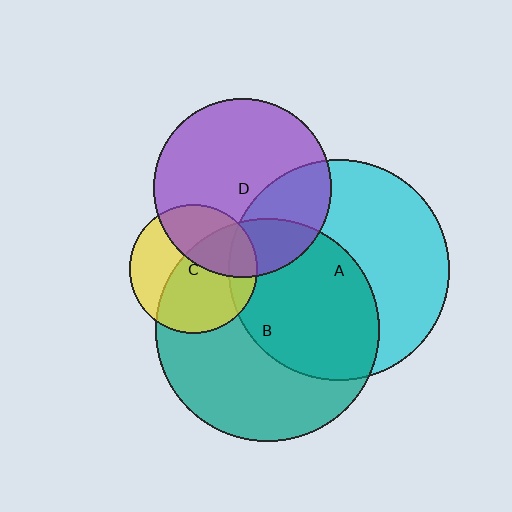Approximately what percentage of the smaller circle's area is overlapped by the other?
Approximately 35%.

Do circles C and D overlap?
Yes.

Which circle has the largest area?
Circle B (teal).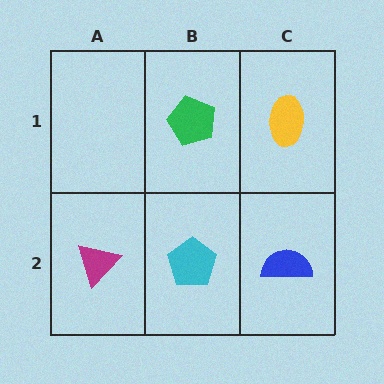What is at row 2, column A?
A magenta triangle.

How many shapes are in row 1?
2 shapes.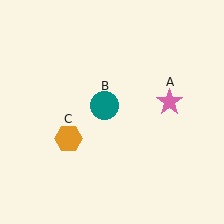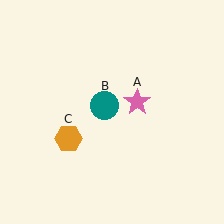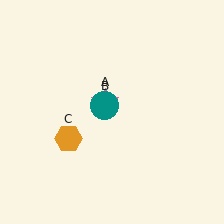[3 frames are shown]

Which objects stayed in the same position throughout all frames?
Teal circle (object B) and orange hexagon (object C) remained stationary.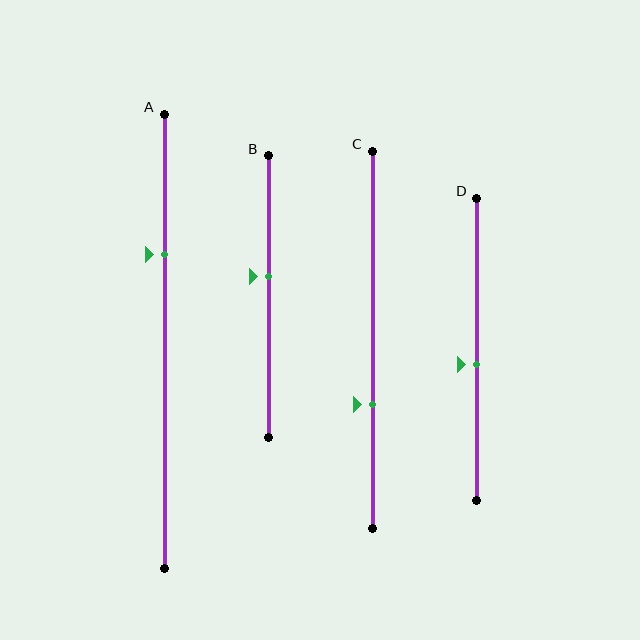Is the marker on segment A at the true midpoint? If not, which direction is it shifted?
No, the marker on segment A is shifted upward by about 19% of the segment length.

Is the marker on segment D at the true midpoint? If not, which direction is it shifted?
No, the marker on segment D is shifted downward by about 5% of the segment length.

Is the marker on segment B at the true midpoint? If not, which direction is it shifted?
No, the marker on segment B is shifted upward by about 7% of the segment length.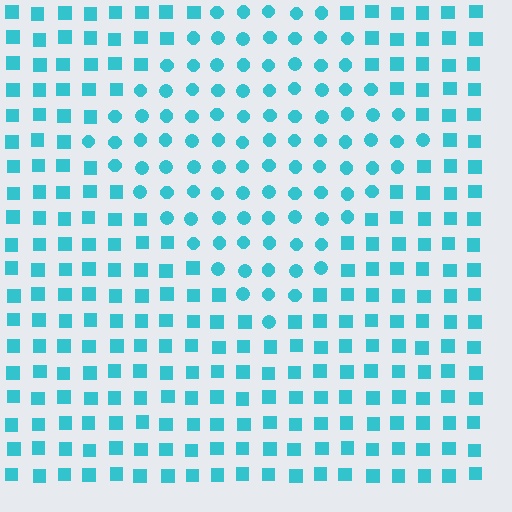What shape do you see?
I see a diamond.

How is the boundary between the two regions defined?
The boundary is defined by a change in element shape: circles inside vs. squares outside. All elements share the same color and spacing.